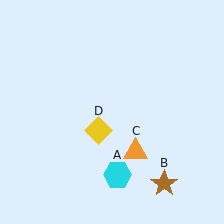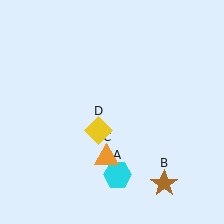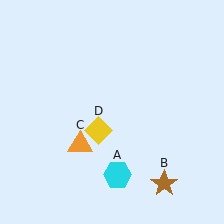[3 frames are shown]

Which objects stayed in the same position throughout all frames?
Cyan hexagon (object A) and brown star (object B) and yellow diamond (object D) remained stationary.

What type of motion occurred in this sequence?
The orange triangle (object C) rotated clockwise around the center of the scene.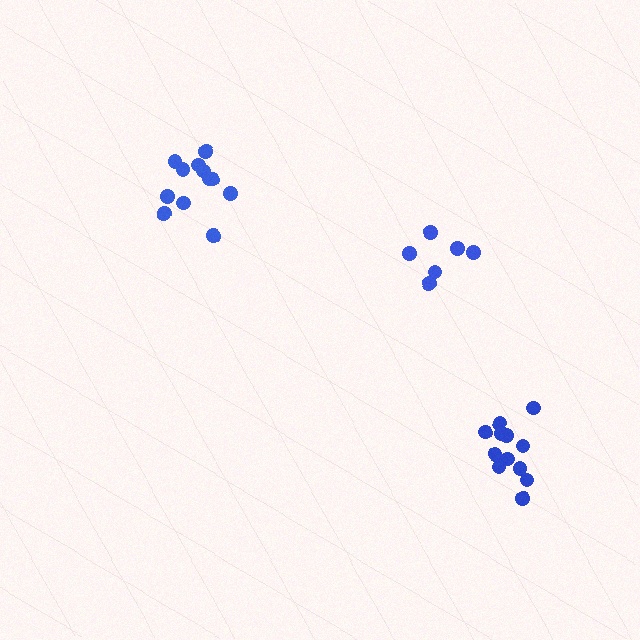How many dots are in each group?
Group 1: 6 dots, Group 2: 12 dots, Group 3: 12 dots (30 total).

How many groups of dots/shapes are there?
There are 3 groups.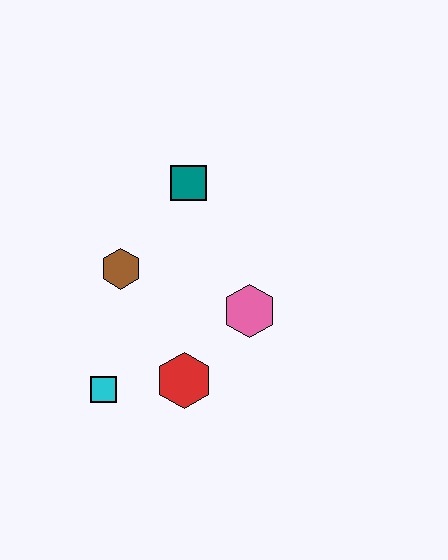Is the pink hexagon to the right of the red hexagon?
Yes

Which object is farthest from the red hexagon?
The teal square is farthest from the red hexagon.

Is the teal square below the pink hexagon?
No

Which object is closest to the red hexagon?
The cyan square is closest to the red hexagon.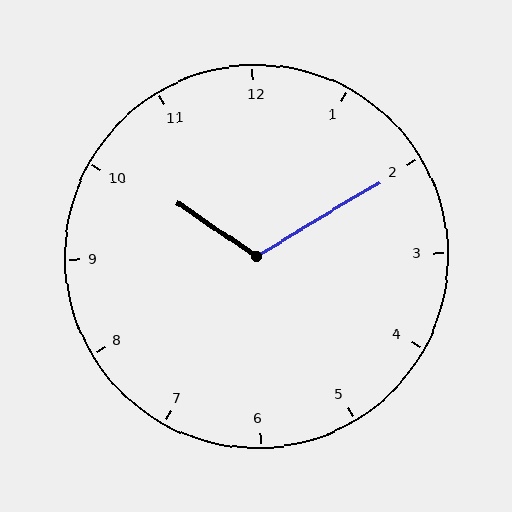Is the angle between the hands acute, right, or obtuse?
It is obtuse.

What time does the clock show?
10:10.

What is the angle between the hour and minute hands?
Approximately 115 degrees.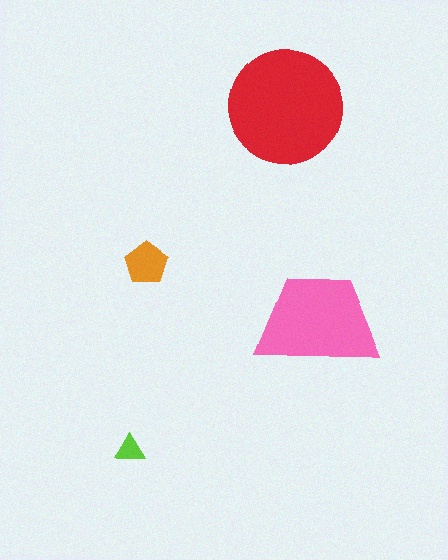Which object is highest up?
The red circle is topmost.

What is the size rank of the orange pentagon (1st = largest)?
3rd.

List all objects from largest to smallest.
The red circle, the pink trapezoid, the orange pentagon, the lime triangle.